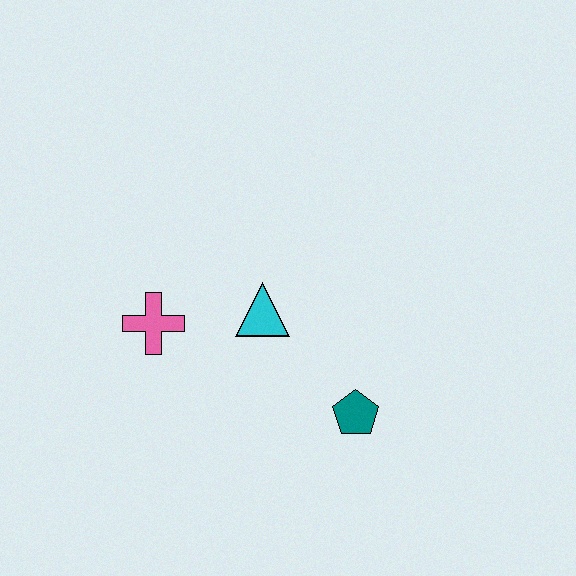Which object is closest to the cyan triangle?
The pink cross is closest to the cyan triangle.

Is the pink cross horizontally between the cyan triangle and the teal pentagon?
No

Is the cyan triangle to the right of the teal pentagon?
No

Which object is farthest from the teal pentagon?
The pink cross is farthest from the teal pentagon.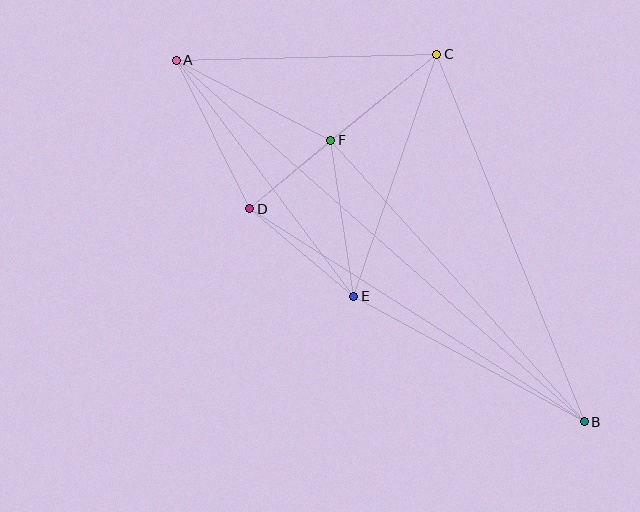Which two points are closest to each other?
Points D and F are closest to each other.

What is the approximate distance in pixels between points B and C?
The distance between B and C is approximately 396 pixels.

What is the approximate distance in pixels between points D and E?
The distance between D and E is approximately 136 pixels.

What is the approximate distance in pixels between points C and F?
The distance between C and F is approximately 136 pixels.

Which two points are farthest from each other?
Points A and B are farthest from each other.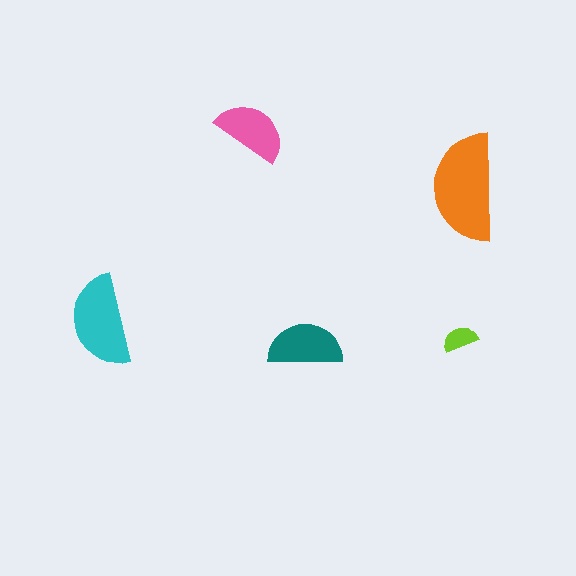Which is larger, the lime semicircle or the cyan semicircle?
The cyan one.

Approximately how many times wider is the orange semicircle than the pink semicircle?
About 1.5 times wider.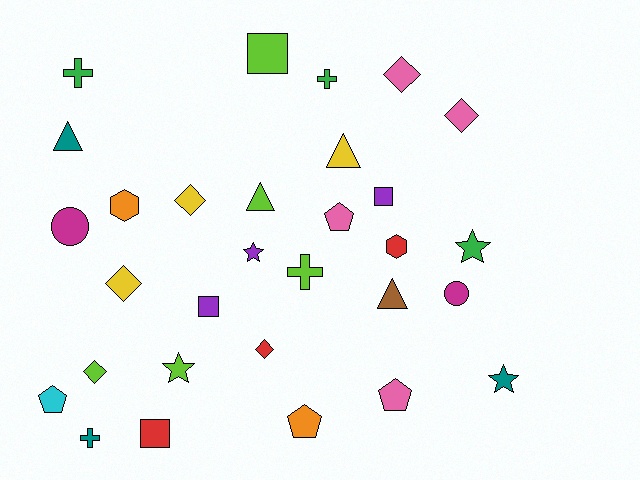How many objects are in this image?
There are 30 objects.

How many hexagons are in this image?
There are 2 hexagons.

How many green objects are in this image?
There are 3 green objects.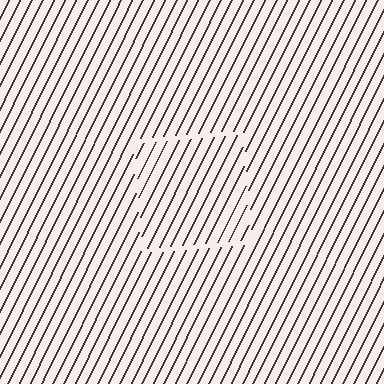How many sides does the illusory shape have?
4 sides — the line-ends trace a square.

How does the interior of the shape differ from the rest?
The interior of the shape contains the same grating, shifted by half a period — the contour is defined by the phase discontinuity where line-ends from the inner and outer gratings abut.